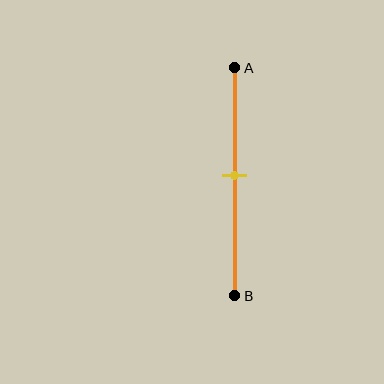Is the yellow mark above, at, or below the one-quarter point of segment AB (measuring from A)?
The yellow mark is below the one-quarter point of segment AB.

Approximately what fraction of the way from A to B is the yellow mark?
The yellow mark is approximately 45% of the way from A to B.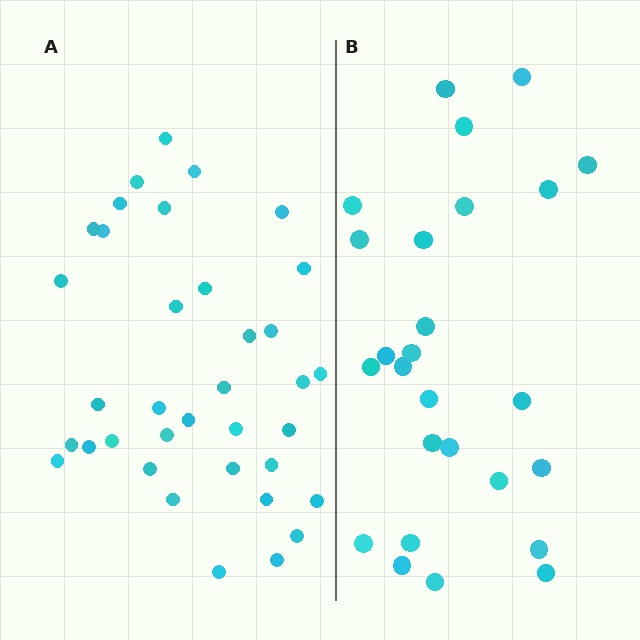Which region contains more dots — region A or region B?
Region A (the left region) has more dots.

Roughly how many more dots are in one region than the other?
Region A has roughly 10 or so more dots than region B.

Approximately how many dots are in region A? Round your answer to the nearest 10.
About 40 dots. (The exact count is 36, which rounds to 40.)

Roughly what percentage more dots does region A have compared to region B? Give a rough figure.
About 40% more.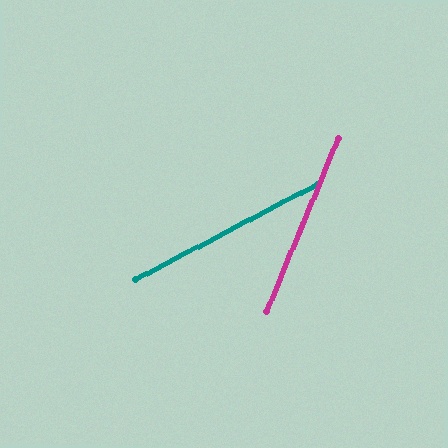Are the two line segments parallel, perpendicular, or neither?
Neither parallel nor perpendicular — they differ by about 40°.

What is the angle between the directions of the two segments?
Approximately 40 degrees.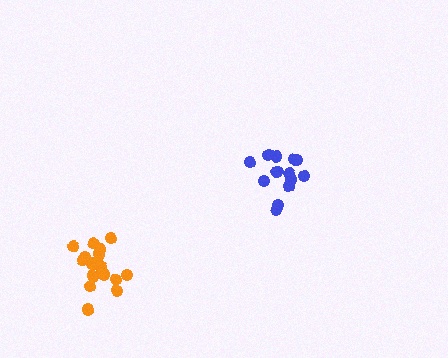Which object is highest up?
The blue cluster is topmost.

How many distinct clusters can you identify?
There are 2 distinct clusters.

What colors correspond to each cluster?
The clusters are colored: orange, blue.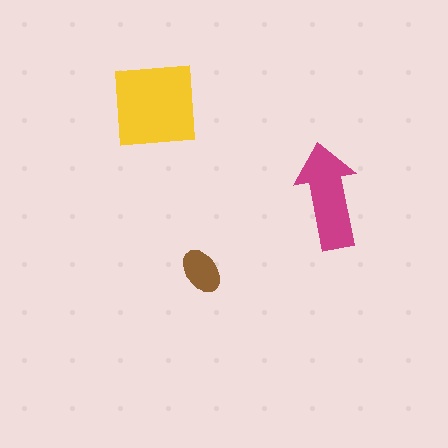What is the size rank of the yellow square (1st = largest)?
1st.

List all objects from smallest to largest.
The brown ellipse, the magenta arrow, the yellow square.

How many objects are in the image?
There are 3 objects in the image.